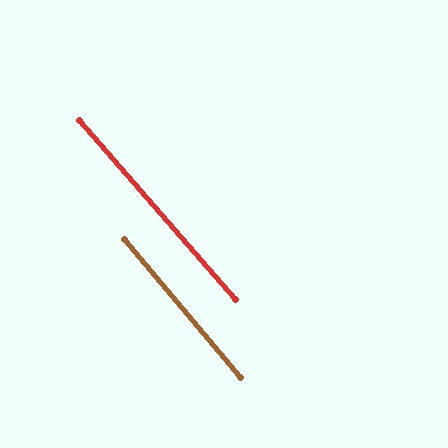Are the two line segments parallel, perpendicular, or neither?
Parallel — their directions differ by only 0.9°.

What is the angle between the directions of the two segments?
Approximately 1 degree.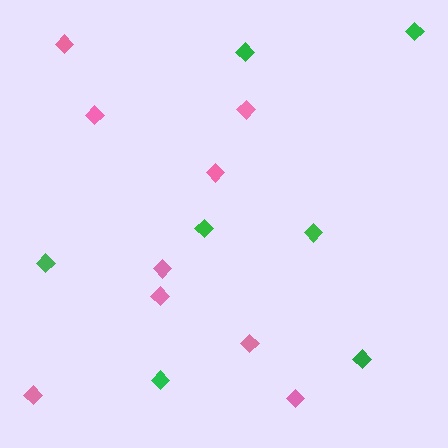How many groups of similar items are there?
There are 2 groups: one group of green diamonds (7) and one group of pink diamonds (9).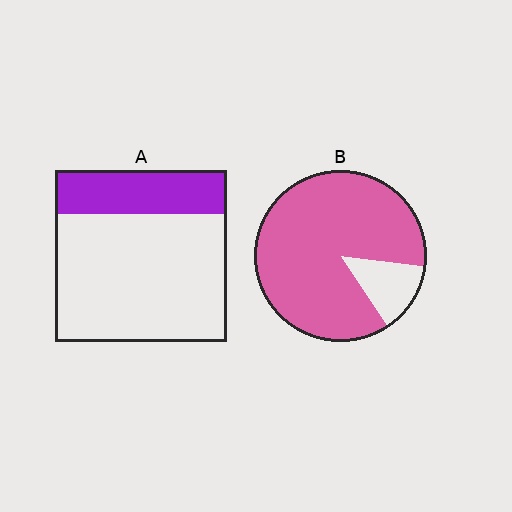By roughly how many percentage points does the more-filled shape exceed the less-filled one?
By roughly 60 percentage points (B over A).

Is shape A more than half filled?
No.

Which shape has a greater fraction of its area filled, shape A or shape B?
Shape B.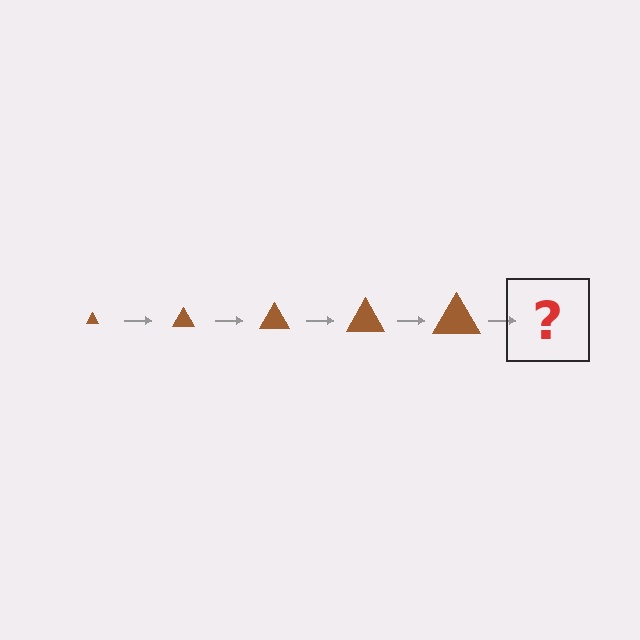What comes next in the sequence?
The next element should be a brown triangle, larger than the previous one.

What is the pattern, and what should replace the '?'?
The pattern is that the triangle gets progressively larger each step. The '?' should be a brown triangle, larger than the previous one.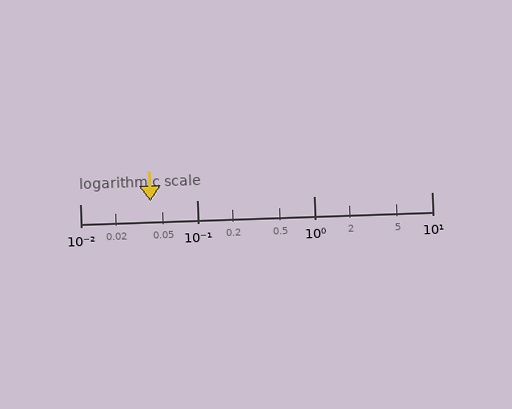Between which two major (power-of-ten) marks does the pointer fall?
The pointer is between 0.01 and 0.1.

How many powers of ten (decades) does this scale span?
The scale spans 3 decades, from 0.01 to 10.